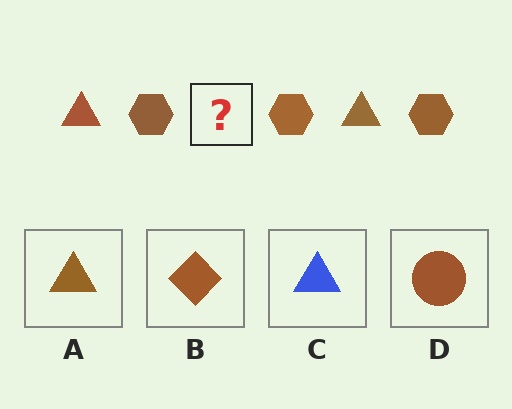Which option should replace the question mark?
Option A.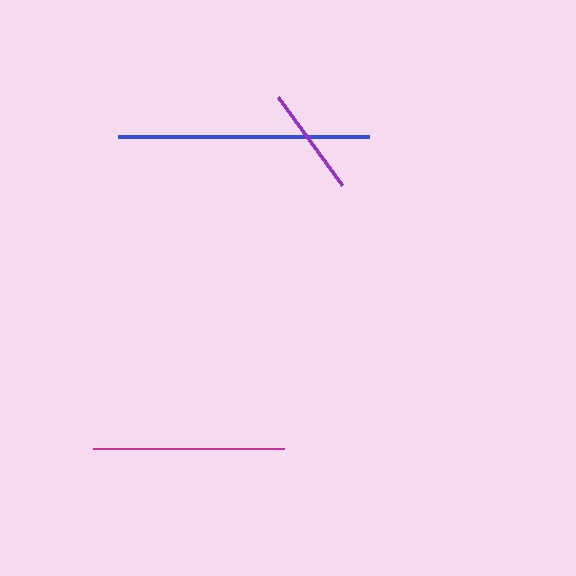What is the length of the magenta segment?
The magenta segment is approximately 192 pixels long.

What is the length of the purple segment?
The purple segment is approximately 109 pixels long.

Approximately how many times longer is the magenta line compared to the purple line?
The magenta line is approximately 1.8 times the length of the purple line.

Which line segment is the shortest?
The purple line is the shortest at approximately 109 pixels.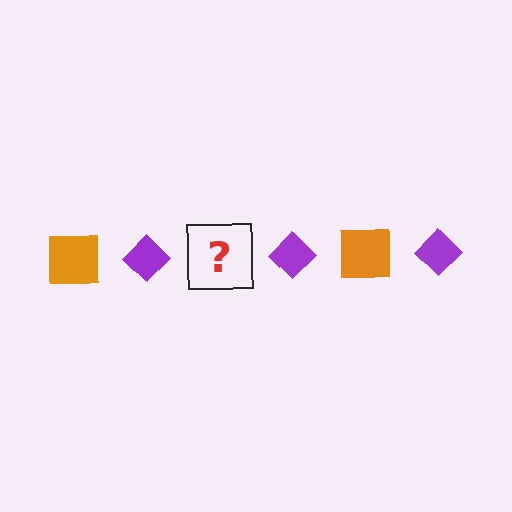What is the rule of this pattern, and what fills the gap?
The rule is that the pattern alternates between orange square and purple diamond. The gap should be filled with an orange square.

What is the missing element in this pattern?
The missing element is an orange square.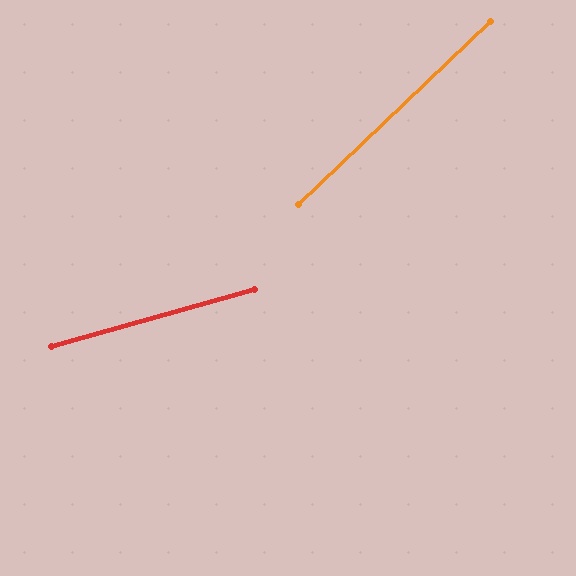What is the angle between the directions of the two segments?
Approximately 28 degrees.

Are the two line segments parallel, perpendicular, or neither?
Neither parallel nor perpendicular — they differ by about 28°.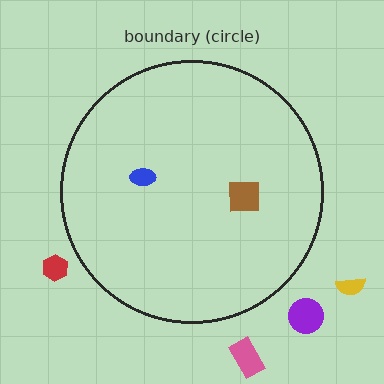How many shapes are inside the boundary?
2 inside, 4 outside.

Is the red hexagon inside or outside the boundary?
Outside.